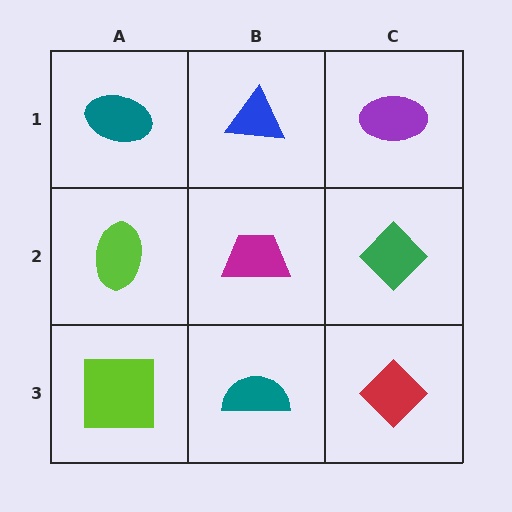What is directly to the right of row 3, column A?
A teal semicircle.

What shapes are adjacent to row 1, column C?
A green diamond (row 2, column C), a blue triangle (row 1, column B).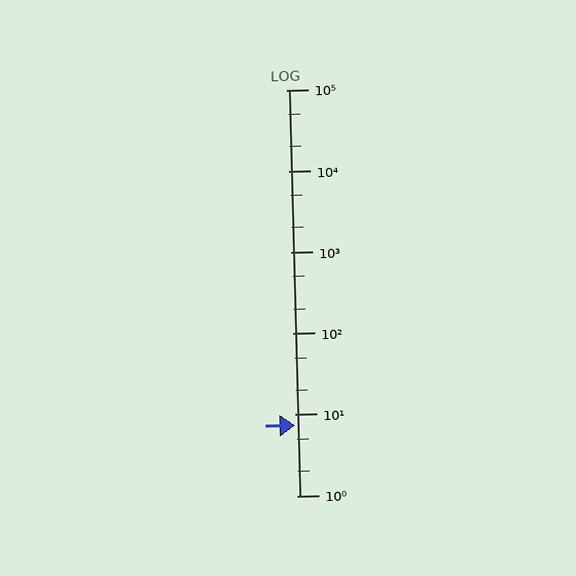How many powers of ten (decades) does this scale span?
The scale spans 5 decades, from 1 to 100000.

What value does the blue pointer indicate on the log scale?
The pointer indicates approximately 7.4.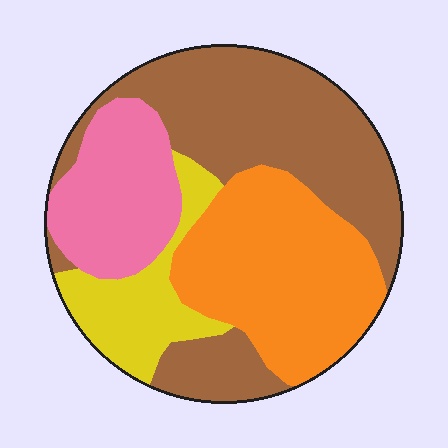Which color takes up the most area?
Brown, at roughly 40%.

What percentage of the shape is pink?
Pink covers 17% of the shape.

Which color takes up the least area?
Yellow, at roughly 15%.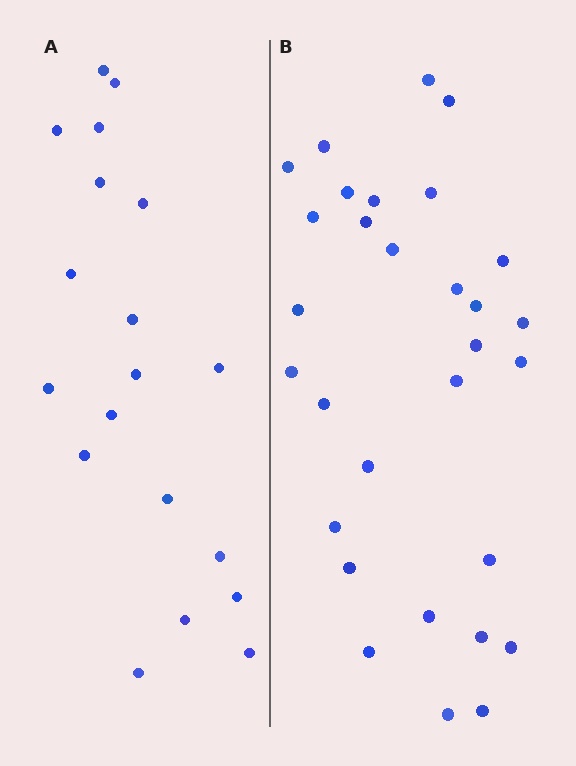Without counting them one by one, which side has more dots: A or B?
Region B (the right region) has more dots.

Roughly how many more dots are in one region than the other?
Region B has roughly 12 or so more dots than region A.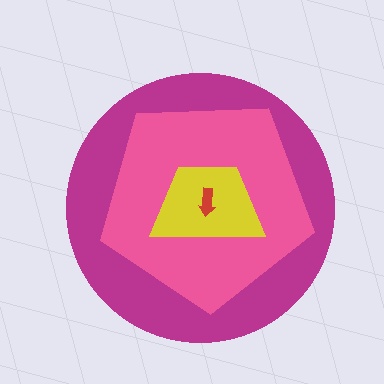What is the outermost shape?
The magenta circle.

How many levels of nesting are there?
4.